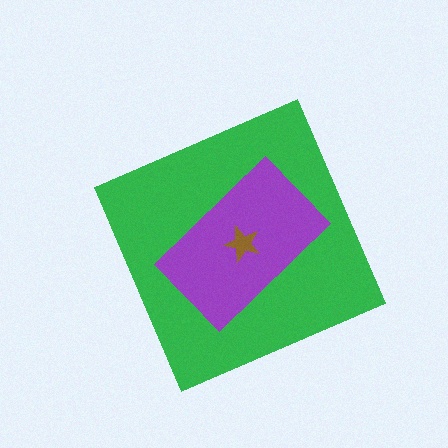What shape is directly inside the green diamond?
The purple rectangle.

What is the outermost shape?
The green diamond.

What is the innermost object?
The brown star.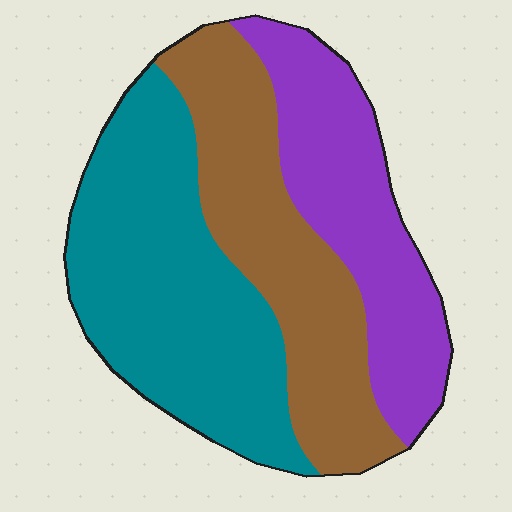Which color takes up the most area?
Teal, at roughly 40%.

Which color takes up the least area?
Purple, at roughly 30%.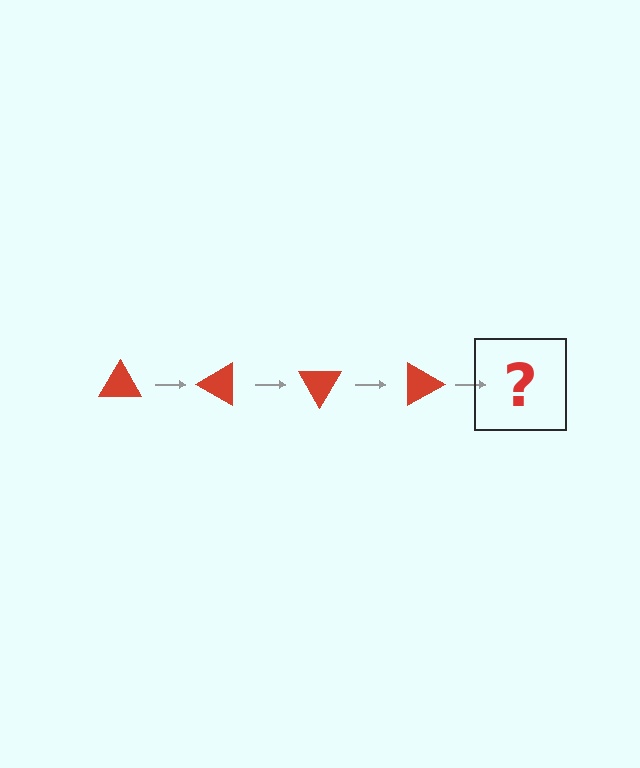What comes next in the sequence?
The next element should be a red triangle rotated 120 degrees.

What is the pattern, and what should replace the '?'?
The pattern is that the triangle rotates 30 degrees each step. The '?' should be a red triangle rotated 120 degrees.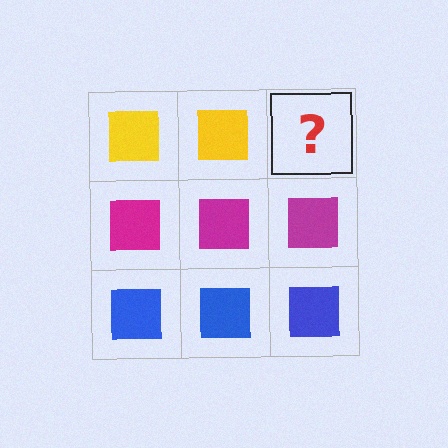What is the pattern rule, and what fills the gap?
The rule is that each row has a consistent color. The gap should be filled with a yellow square.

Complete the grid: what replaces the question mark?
The question mark should be replaced with a yellow square.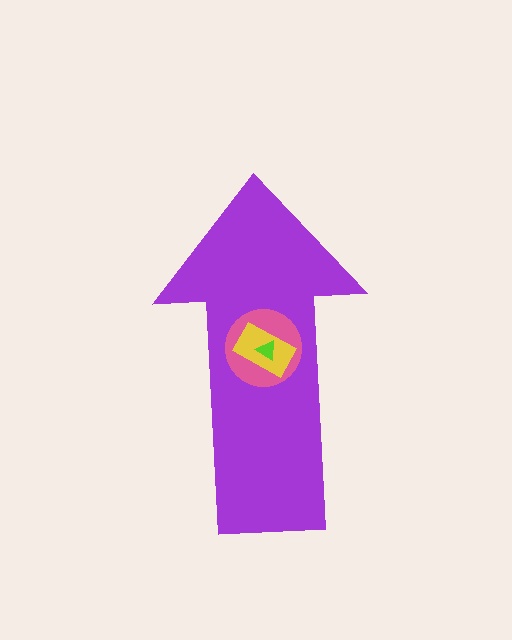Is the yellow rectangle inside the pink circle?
Yes.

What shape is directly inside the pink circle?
The yellow rectangle.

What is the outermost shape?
The purple arrow.